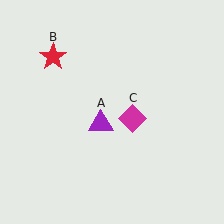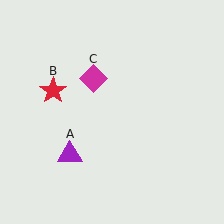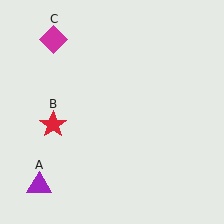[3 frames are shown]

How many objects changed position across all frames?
3 objects changed position: purple triangle (object A), red star (object B), magenta diamond (object C).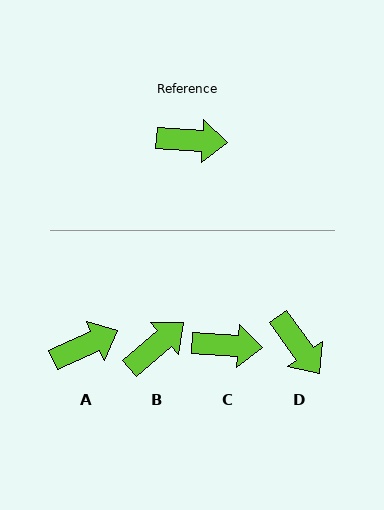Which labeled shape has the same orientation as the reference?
C.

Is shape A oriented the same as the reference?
No, it is off by about 28 degrees.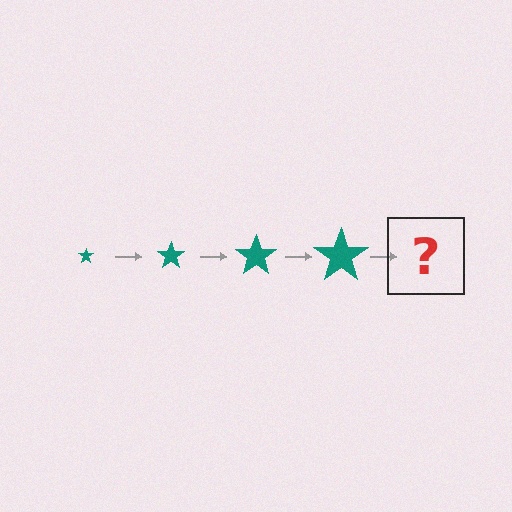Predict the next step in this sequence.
The next step is a teal star, larger than the previous one.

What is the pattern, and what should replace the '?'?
The pattern is that the star gets progressively larger each step. The '?' should be a teal star, larger than the previous one.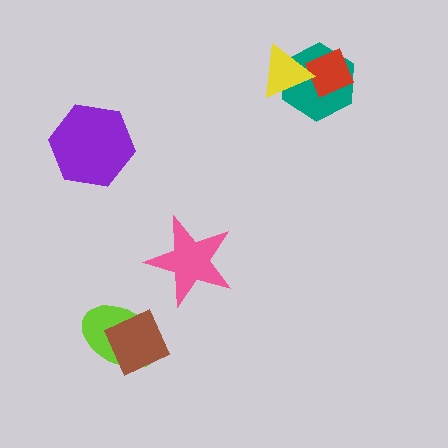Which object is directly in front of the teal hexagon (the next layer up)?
The red diamond is directly in front of the teal hexagon.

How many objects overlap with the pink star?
0 objects overlap with the pink star.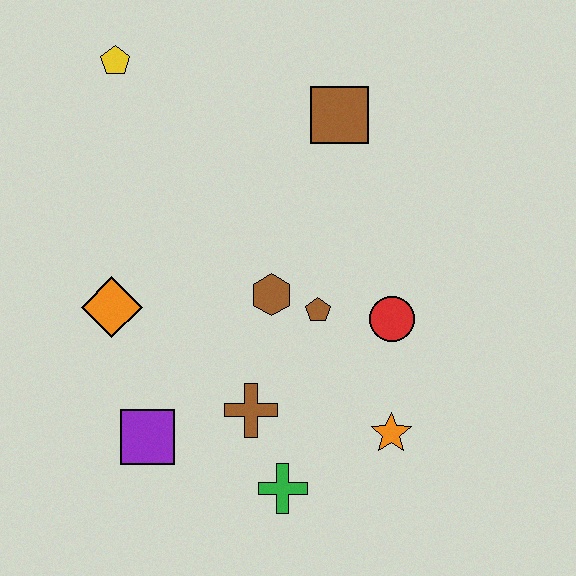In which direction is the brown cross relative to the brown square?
The brown cross is below the brown square.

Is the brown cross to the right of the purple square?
Yes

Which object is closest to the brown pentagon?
The brown hexagon is closest to the brown pentagon.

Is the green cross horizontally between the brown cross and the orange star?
Yes